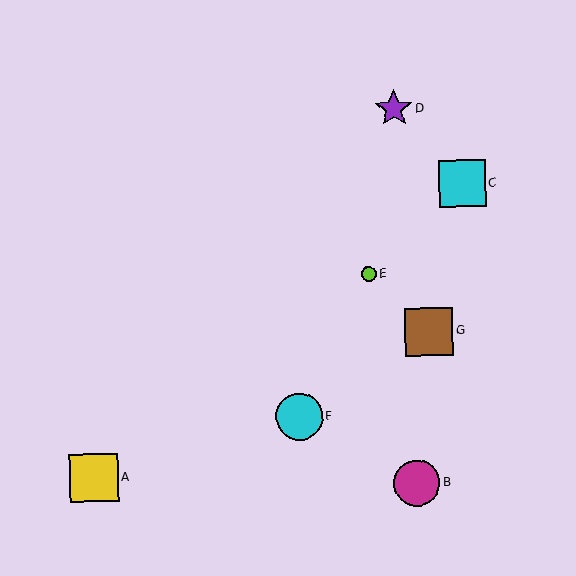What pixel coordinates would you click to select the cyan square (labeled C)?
Click at (462, 184) to select the cyan square C.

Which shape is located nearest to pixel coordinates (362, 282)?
The lime circle (labeled E) at (369, 274) is nearest to that location.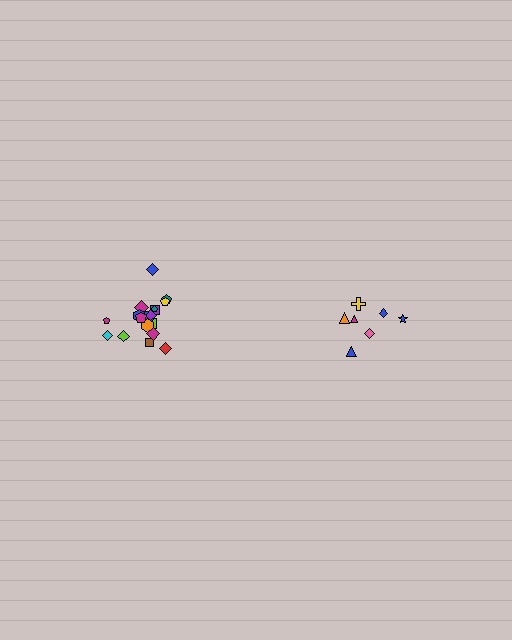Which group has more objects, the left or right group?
The left group.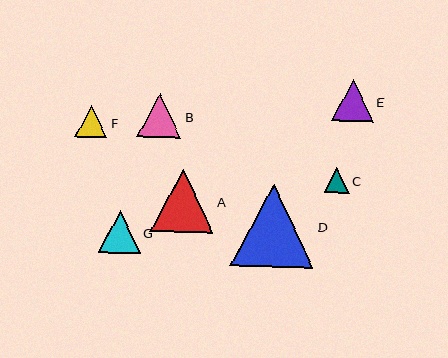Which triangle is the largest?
Triangle D is the largest with a size of approximately 83 pixels.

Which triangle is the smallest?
Triangle C is the smallest with a size of approximately 25 pixels.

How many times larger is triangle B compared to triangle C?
Triangle B is approximately 1.8 times the size of triangle C.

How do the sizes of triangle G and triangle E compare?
Triangle G and triangle E are approximately the same size.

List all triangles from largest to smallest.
From largest to smallest: D, A, B, G, E, F, C.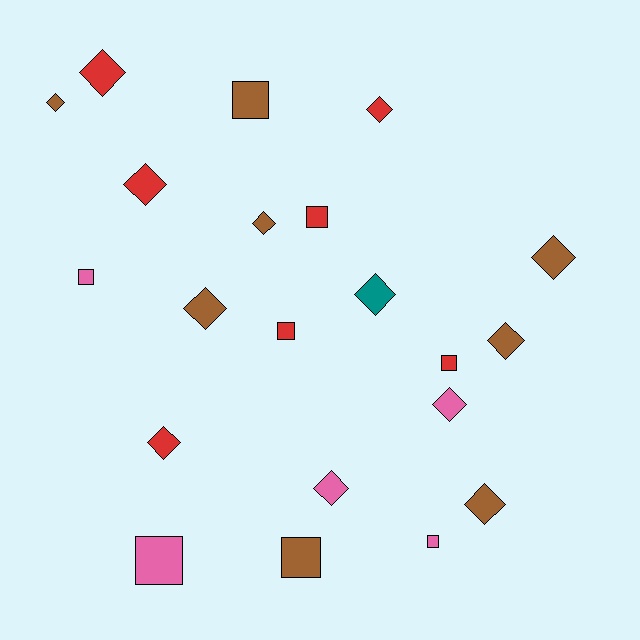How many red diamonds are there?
There are 4 red diamonds.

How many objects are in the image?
There are 21 objects.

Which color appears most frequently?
Brown, with 8 objects.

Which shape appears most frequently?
Diamond, with 13 objects.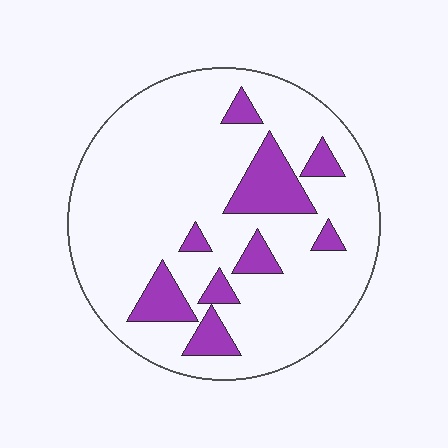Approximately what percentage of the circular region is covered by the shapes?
Approximately 15%.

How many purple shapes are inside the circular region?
9.